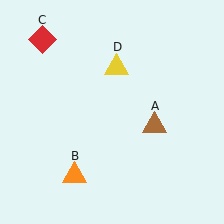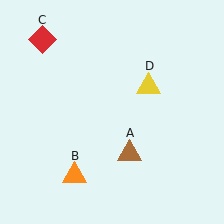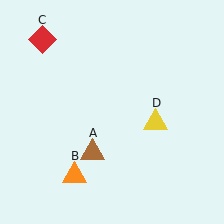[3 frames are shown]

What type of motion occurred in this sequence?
The brown triangle (object A), yellow triangle (object D) rotated clockwise around the center of the scene.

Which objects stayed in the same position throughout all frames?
Orange triangle (object B) and red diamond (object C) remained stationary.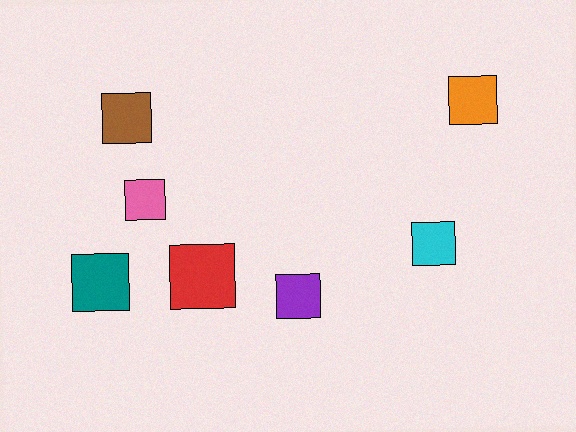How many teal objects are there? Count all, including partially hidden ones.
There is 1 teal object.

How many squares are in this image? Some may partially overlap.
There are 7 squares.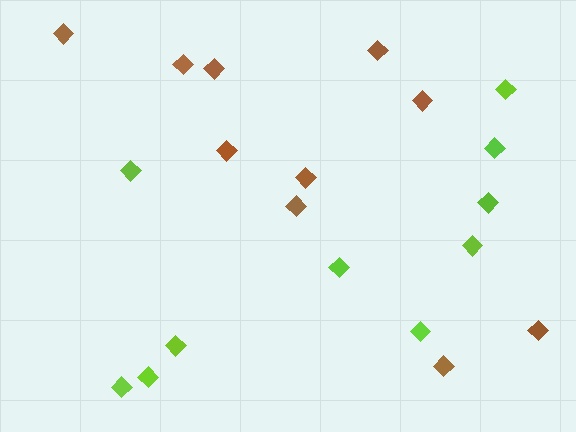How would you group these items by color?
There are 2 groups: one group of brown diamonds (10) and one group of lime diamonds (10).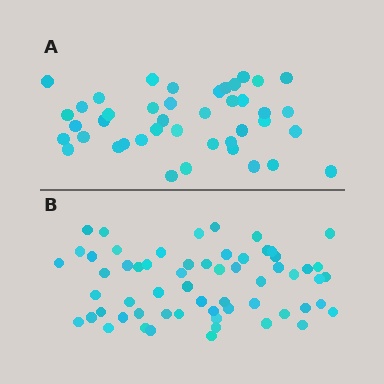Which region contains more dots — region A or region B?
Region B (the bottom region) has more dots.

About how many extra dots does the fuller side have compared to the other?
Region B has approximately 20 more dots than region A.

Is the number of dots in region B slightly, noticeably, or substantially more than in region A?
Region B has noticeably more, but not dramatically so. The ratio is roughly 1.4 to 1.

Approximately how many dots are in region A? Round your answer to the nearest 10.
About 40 dots. (The exact count is 42, which rounds to 40.)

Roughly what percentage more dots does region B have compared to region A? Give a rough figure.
About 45% more.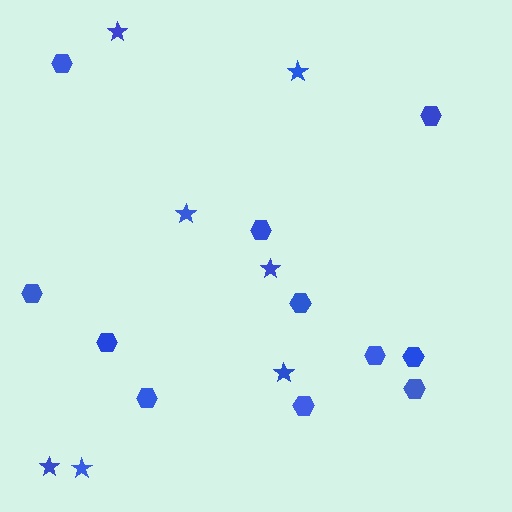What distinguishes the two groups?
There are 2 groups: one group of hexagons (11) and one group of stars (7).